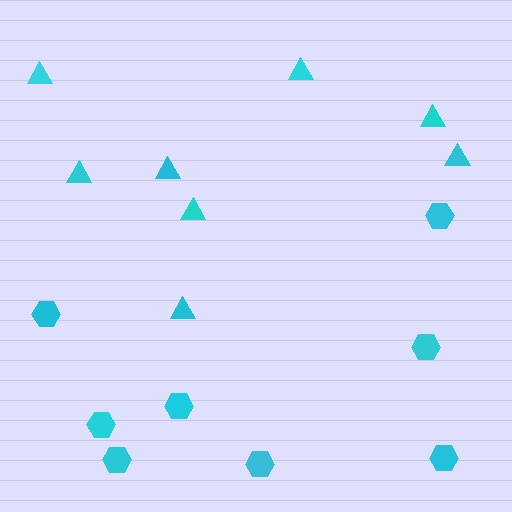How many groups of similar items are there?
There are 2 groups: one group of triangles (8) and one group of hexagons (8).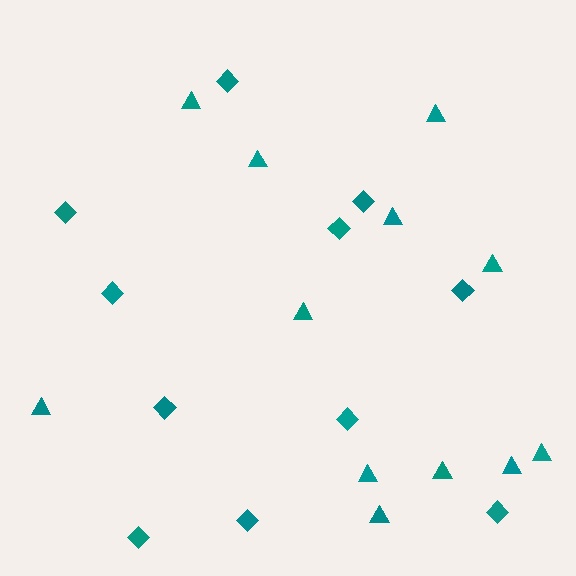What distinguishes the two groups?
There are 2 groups: one group of triangles (12) and one group of diamonds (11).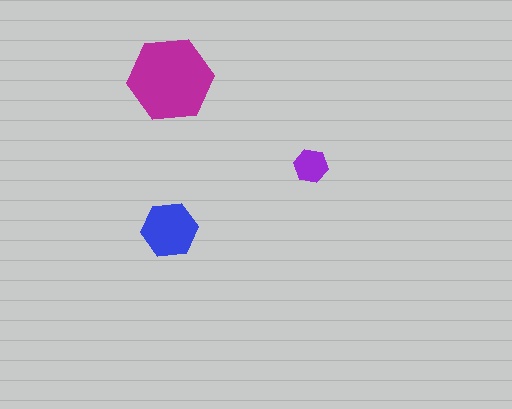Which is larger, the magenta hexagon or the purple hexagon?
The magenta one.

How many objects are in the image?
There are 3 objects in the image.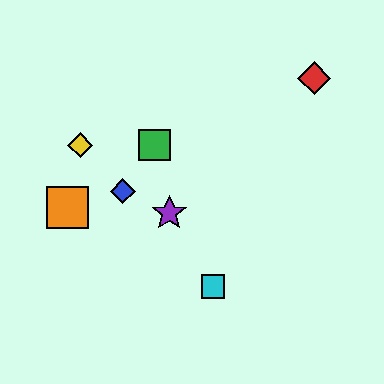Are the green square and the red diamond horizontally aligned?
No, the green square is at y≈145 and the red diamond is at y≈78.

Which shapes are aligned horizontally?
The green square, the yellow diamond are aligned horizontally.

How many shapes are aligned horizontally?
2 shapes (the green square, the yellow diamond) are aligned horizontally.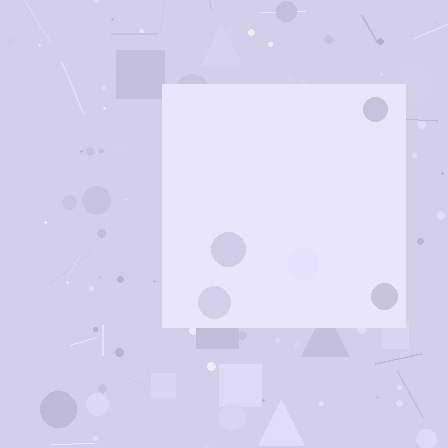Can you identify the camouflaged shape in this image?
The camouflaged shape is a square.